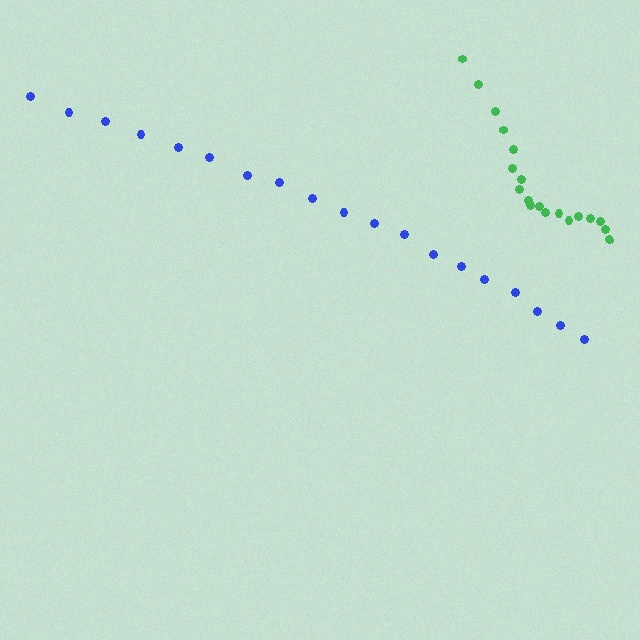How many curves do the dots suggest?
There are 2 distinct paths.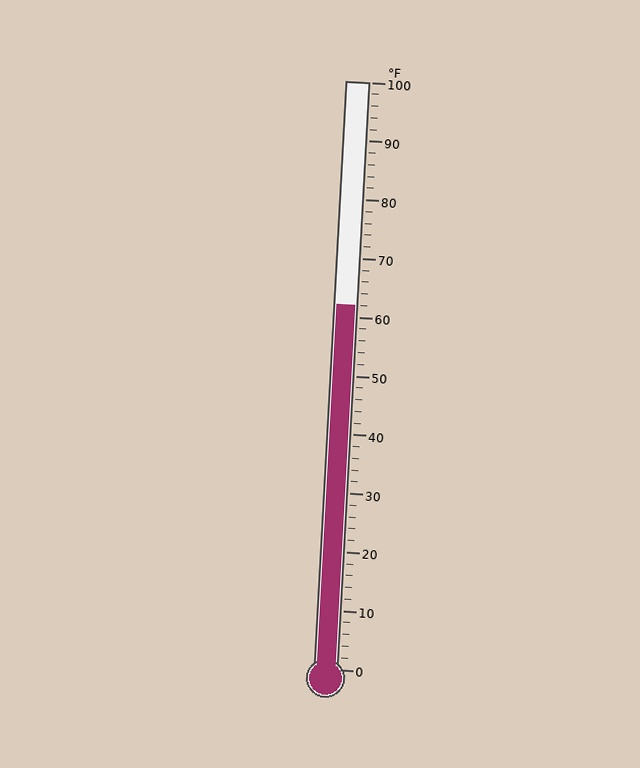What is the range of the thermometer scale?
The thermometer scale ranges from 0°F to 100°F.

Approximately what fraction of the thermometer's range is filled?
The thermometer is filled to approximately 60% of its range.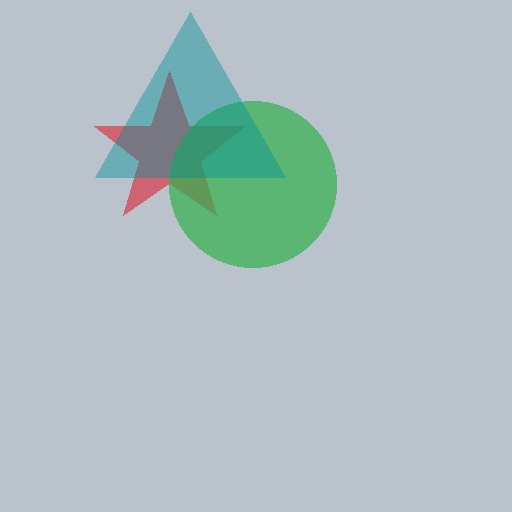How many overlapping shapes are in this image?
There are 3 overlapping shapes in the image.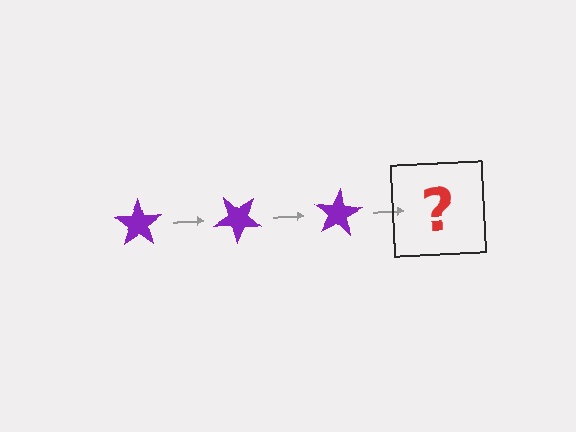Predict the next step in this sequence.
The next step is a purple star rotated 120 degrees.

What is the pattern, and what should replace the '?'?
The pattern is that the star rotates 40 degrees each step. The '?' should be a purple star rotated 120 degrees.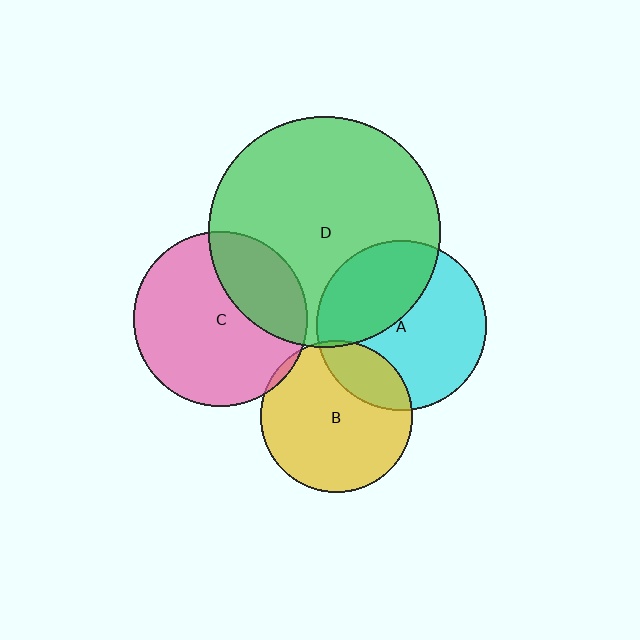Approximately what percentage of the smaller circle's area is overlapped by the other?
Approximately 30%.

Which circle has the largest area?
Circle D (green).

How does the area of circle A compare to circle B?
Approximately 1.3 times.